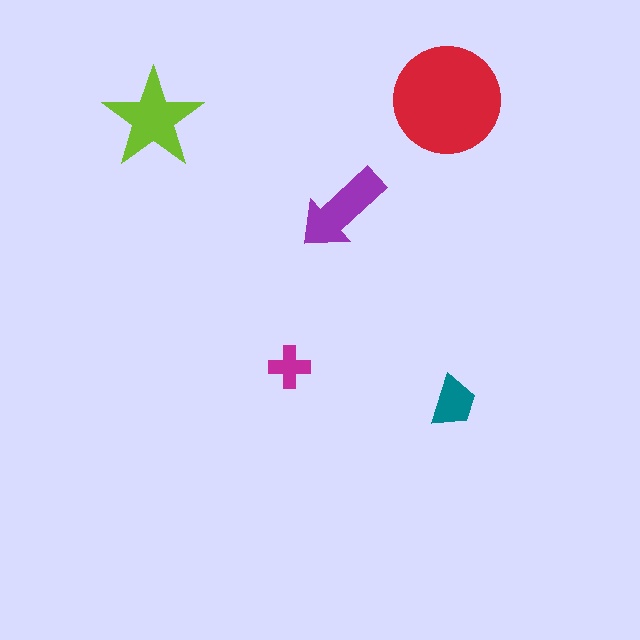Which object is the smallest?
The magenta cross.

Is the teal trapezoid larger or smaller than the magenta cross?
Larger.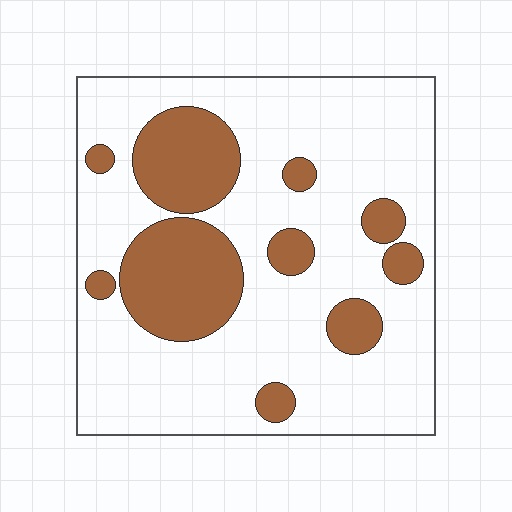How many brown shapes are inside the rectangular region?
10.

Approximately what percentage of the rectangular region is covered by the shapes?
Approximately 25%.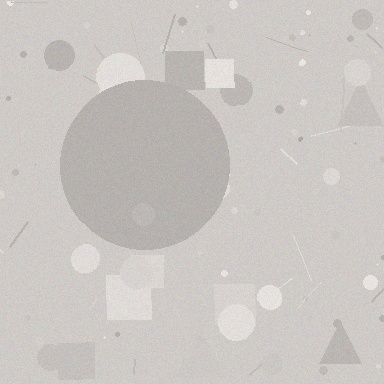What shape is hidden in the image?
A circle is hidden in the image.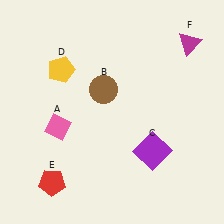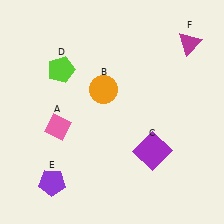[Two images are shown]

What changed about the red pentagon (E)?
In Image 1, E is red. In Image 2, it changed to purple.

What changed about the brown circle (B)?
In Image 1, B is brown. In Image 2, it changed to orange.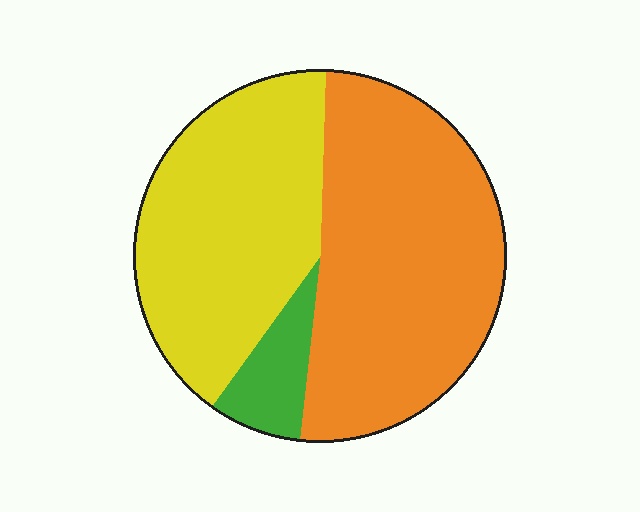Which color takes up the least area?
Green, at roughly 10%.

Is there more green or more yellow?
Yellow.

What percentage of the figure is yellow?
Yellow covers around 40% of the figure.